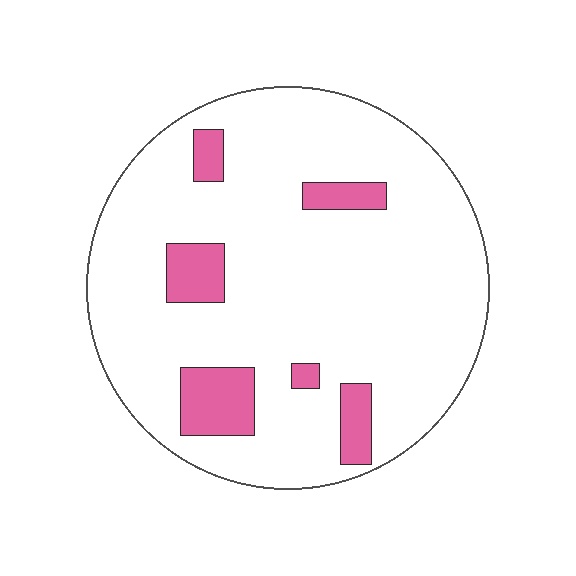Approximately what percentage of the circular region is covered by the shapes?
Approximately 15%.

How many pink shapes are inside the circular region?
6.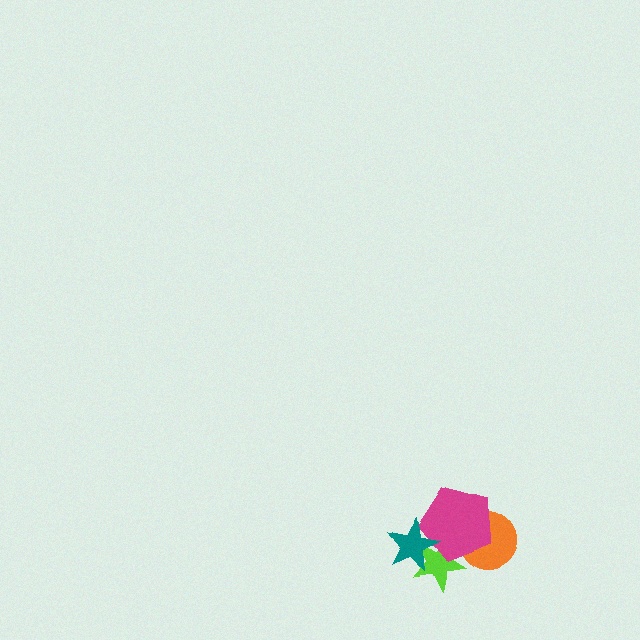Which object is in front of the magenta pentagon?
The teal star is in front of the magenta pentagon.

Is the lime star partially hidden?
Yes, it is partially covered by another shape.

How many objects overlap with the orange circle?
1 object overlaps with the orange circle.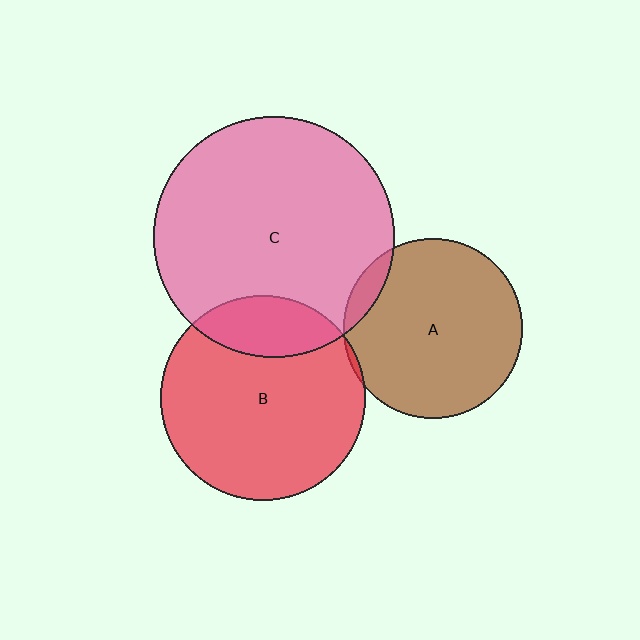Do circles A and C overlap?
Yes.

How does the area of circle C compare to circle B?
Approximately 1.4 times.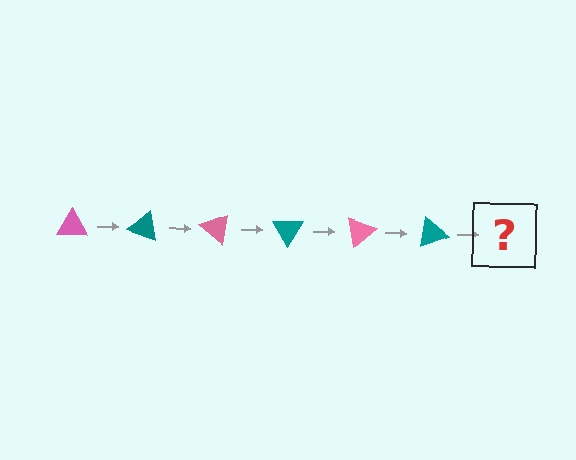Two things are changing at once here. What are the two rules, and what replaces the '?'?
The two rules are that it rotates 20 degrees each step and the color cycles through pink and teal. The '?' should be a pink triangle, rotated 120 degrees from the start.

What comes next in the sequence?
The next element should be a pink triangle, rotated 120 degrees from the start.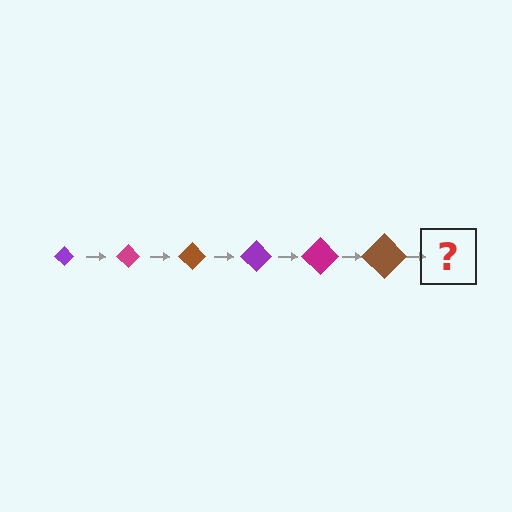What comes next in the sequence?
The next element should be a purple diamond, larger than the previous one.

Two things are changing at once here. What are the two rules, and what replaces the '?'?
The two rules are that the diamond grows larger each step and the color cycles through purple, magenta, and brown. The '?' should be a purple diamond, larger than the previous one.